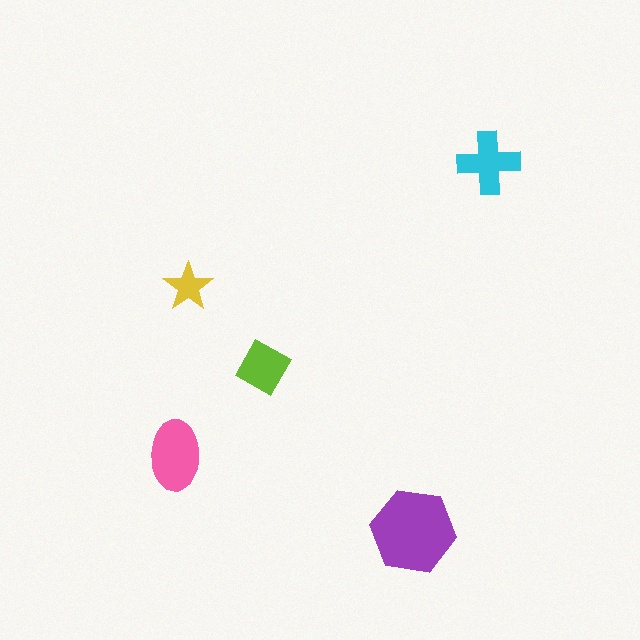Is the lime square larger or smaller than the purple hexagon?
Smaller.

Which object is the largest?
The purple hexagon.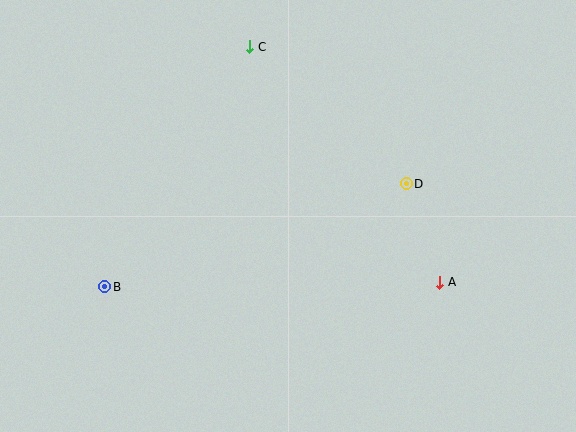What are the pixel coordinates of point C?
Point C is at (250, 47).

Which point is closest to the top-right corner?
Point D is closest to the top-right corner.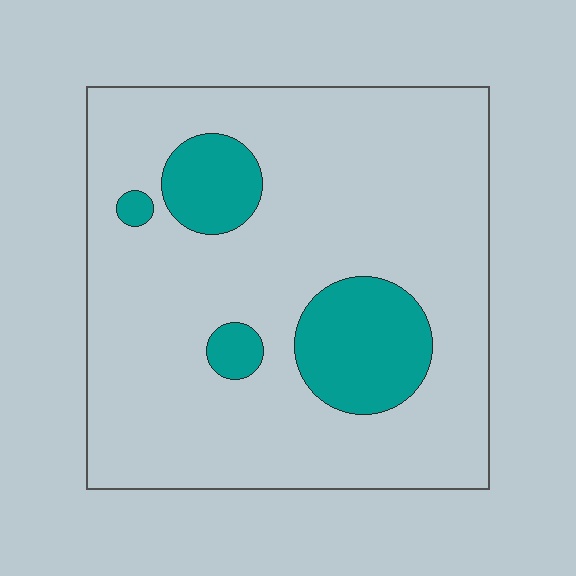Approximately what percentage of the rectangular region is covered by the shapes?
Approximately 15%.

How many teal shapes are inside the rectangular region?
4.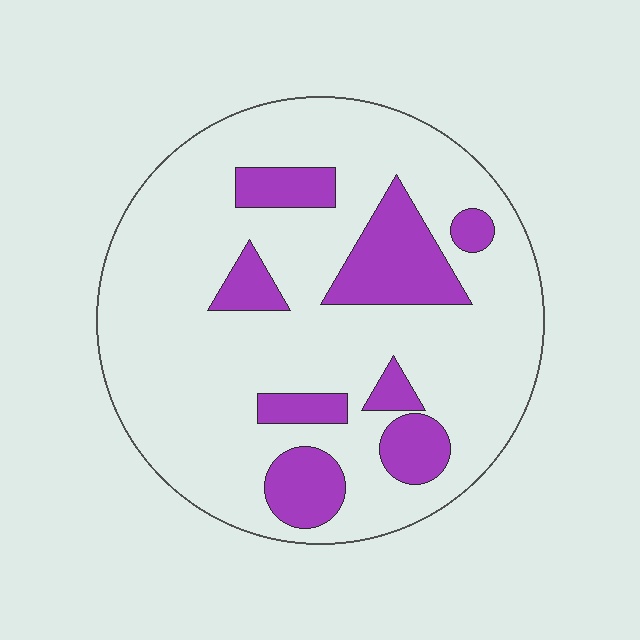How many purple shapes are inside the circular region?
8.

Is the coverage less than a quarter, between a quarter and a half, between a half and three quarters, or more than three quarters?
Less than a quarter.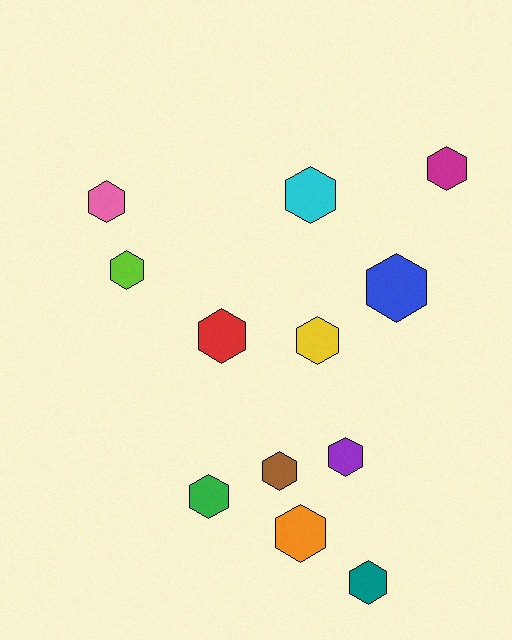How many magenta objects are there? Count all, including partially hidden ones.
There is 1 magenta object.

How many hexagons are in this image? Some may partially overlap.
There are 12 hexagons.